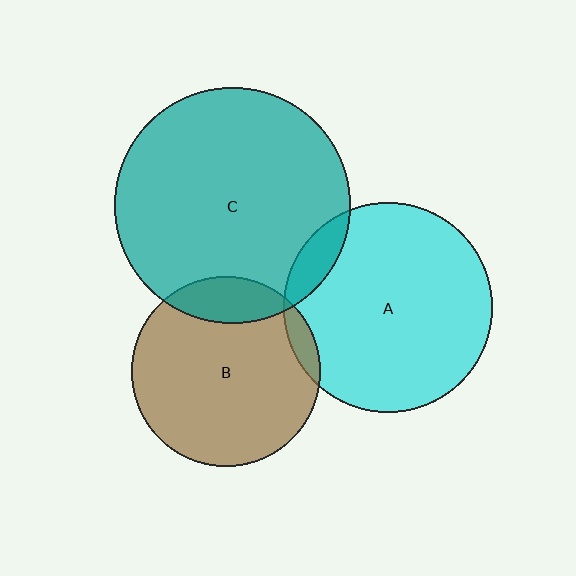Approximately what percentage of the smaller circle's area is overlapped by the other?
Approximately 15%.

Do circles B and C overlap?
Yes.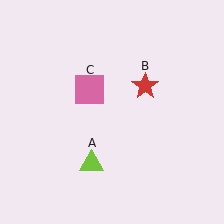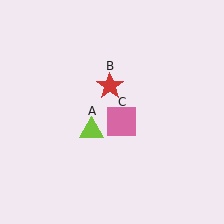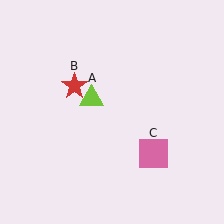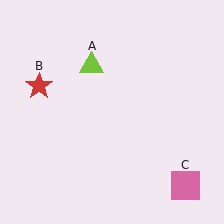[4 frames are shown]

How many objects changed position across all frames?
3 objects changed position: lime triangle (object A), red star (object B), pink square (object C).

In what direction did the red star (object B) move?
The red star (object B) moved left.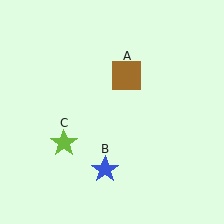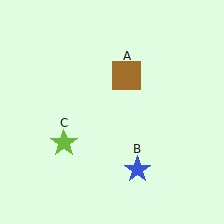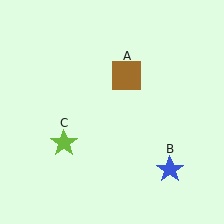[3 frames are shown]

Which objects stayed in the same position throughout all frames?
Brown square (object A) and lime star (object C) remained stationary.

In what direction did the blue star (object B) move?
The blue star (object B) moved right.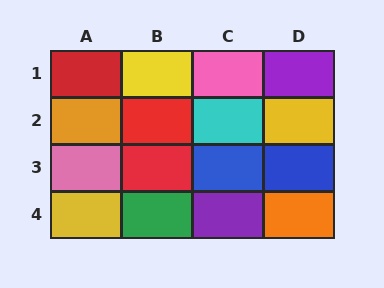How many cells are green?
1 cell is green.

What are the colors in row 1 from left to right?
Red, yellow, pink, purple.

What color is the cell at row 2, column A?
Orange.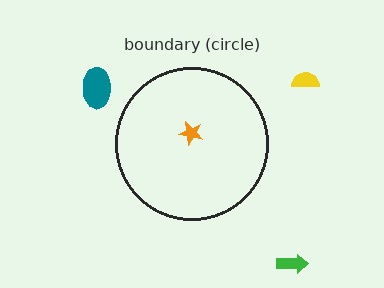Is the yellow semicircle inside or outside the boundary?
Outside.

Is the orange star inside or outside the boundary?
Inside.